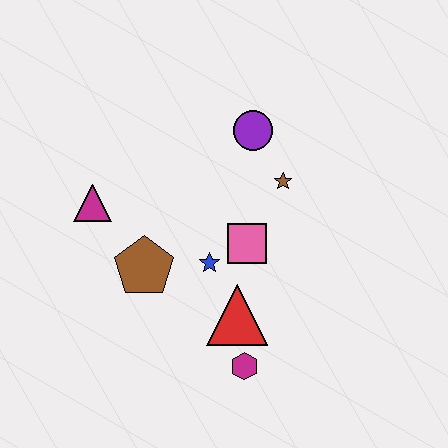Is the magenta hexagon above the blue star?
No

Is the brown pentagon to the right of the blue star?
No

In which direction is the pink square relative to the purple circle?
The pink square is below the purple circle.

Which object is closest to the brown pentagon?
The blue star is closest to the brown pentagon.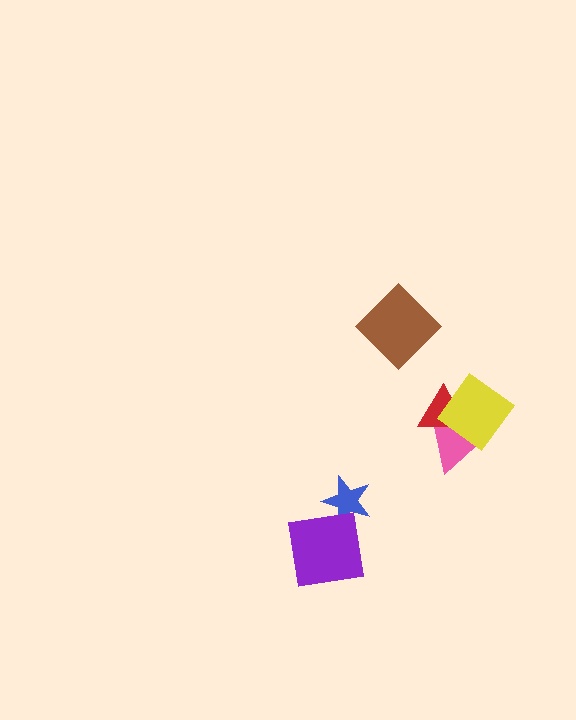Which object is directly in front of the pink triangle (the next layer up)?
The red triangle is directly in front of the pink triangle.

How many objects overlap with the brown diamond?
0 objects overlap with the brown diamond.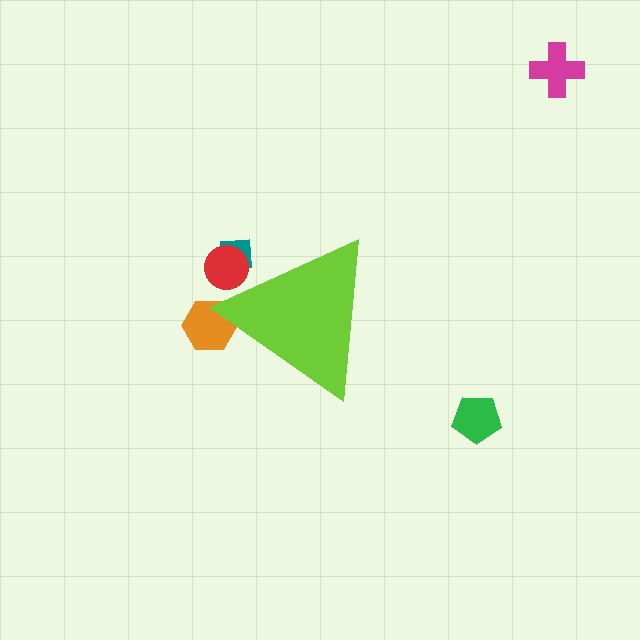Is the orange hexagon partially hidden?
Yes, the orange hexagon is partially hidden behind the lime triangle.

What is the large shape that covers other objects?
A lime triangle.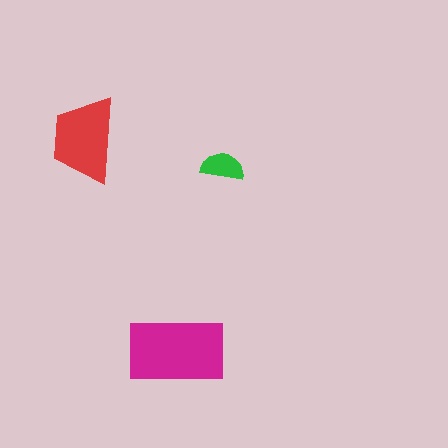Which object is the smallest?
The green semicircle.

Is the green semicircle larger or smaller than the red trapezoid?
Smaller.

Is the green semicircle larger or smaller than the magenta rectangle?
Smaller.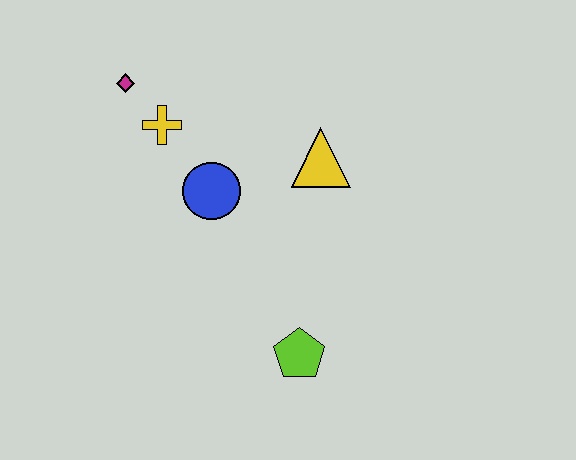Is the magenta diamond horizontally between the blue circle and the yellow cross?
No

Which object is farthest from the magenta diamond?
The lime pentagon is farthest from the magenta diamond.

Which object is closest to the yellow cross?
The magenta diamond is closest to the yellow cross.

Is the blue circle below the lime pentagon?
No